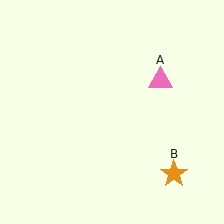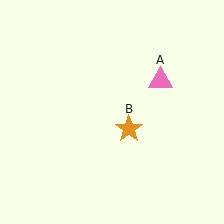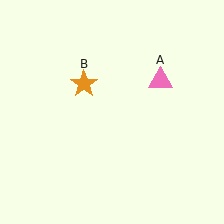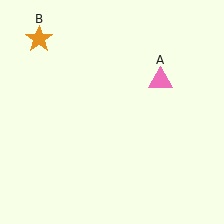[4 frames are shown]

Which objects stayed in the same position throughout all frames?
Pink triangle (object A) remained stationary.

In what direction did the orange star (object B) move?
The orange star (object B) moved up and to the left.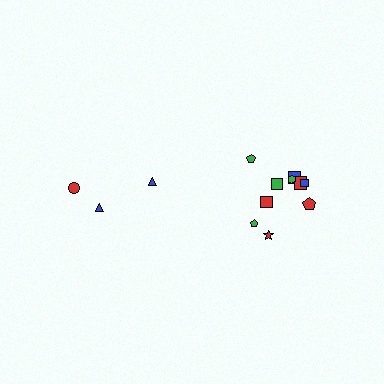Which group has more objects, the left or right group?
The right group.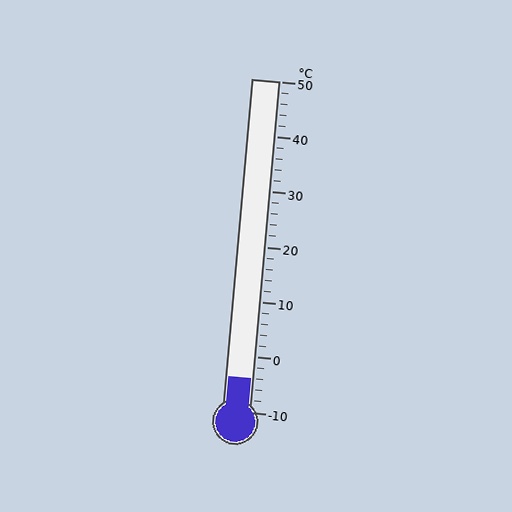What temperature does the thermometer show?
The thermometer shows approximately -4°C.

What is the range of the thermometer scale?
The thermometer scale ranges from -10°C to 50°C.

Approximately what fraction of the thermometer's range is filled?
The thermometer is filled to approximately 10% of its range.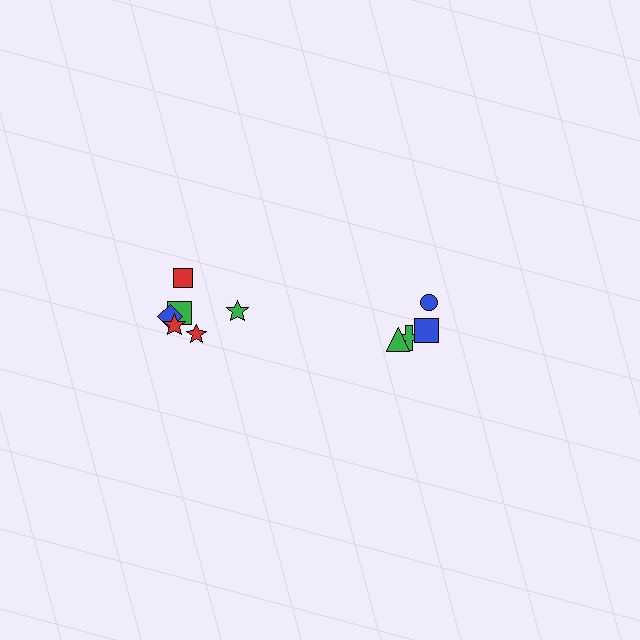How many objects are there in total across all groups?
There are 10 objects.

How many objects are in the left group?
There are 6 objects.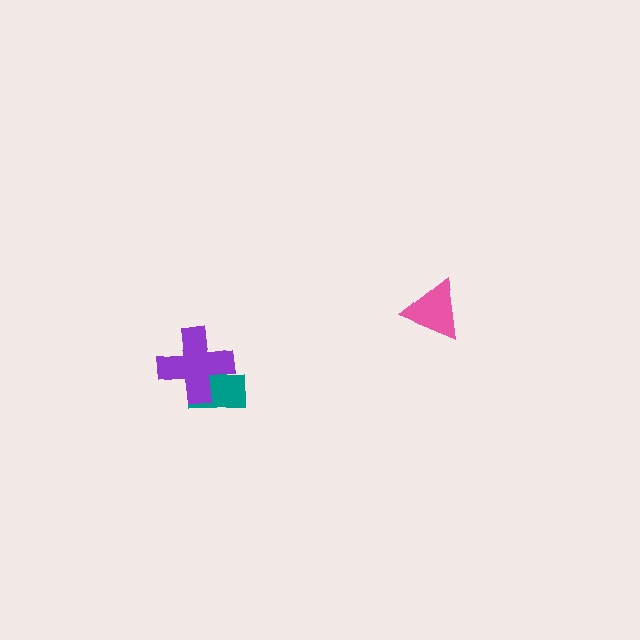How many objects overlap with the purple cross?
1 object overlaps with the purple cross.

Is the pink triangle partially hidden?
No, no other shape covers it.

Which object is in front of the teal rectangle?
The purple cross is in front of the teal rectangle.